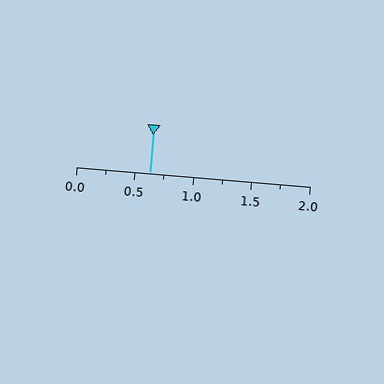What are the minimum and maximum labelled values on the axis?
The axis runs from 0.0 to 2.0.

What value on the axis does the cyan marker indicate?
The marker indicates approximately 0.62.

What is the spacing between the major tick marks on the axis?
The major ticks are spaced 0.5 apart.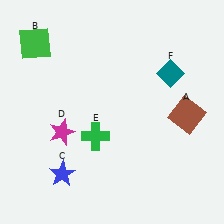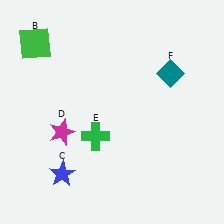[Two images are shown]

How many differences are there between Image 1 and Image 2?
There is 1 difference between the two images.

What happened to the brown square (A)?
The brown square (A) was removed in Image 2. It was in the bottom-right area of Image 1.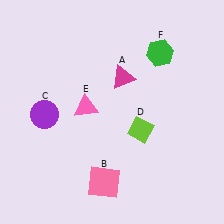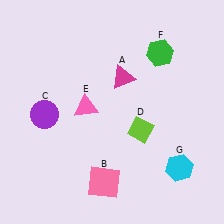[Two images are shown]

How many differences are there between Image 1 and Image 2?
There is 1 difference between the two images.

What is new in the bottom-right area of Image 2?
A cyan hexagon (G) was added in the bottom-right area of Image 2.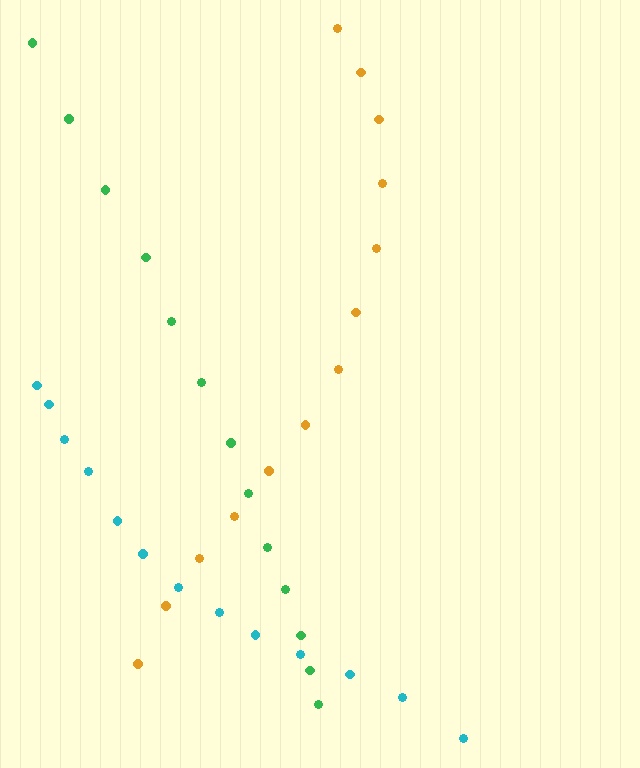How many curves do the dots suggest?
There are 3 distinct paths.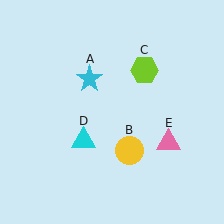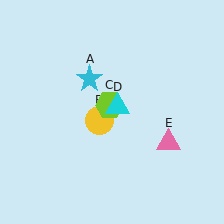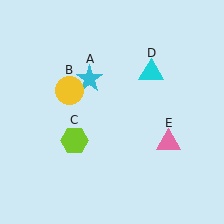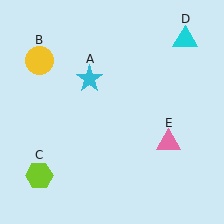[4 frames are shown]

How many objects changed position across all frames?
3 objects changed position: yellow circle (object B), lime hexagon (object C), cyan triangle (object D).